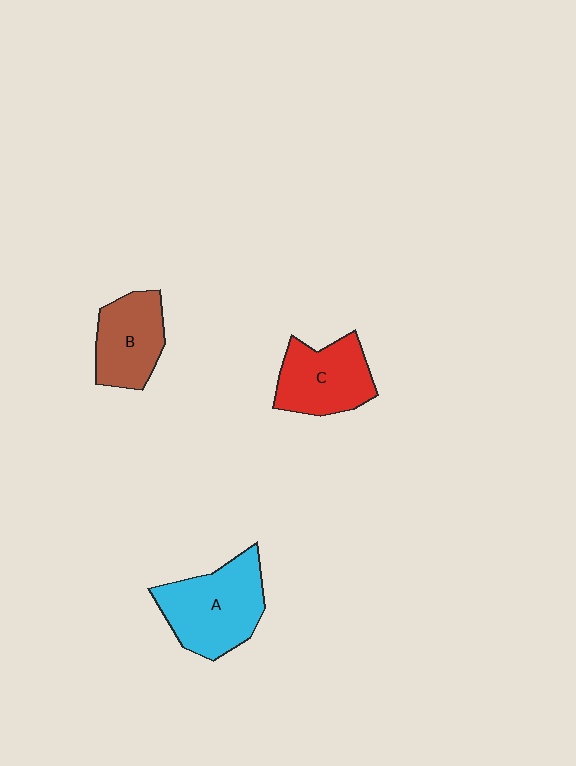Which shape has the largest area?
Shape A (cyan).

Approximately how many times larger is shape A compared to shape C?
Approximately 1.2 times.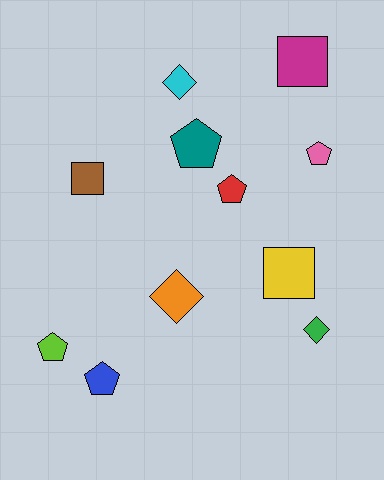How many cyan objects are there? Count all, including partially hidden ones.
There is 1 cyan object.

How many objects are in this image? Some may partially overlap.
There are 11 objects.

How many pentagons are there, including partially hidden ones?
There are 5 pentagons.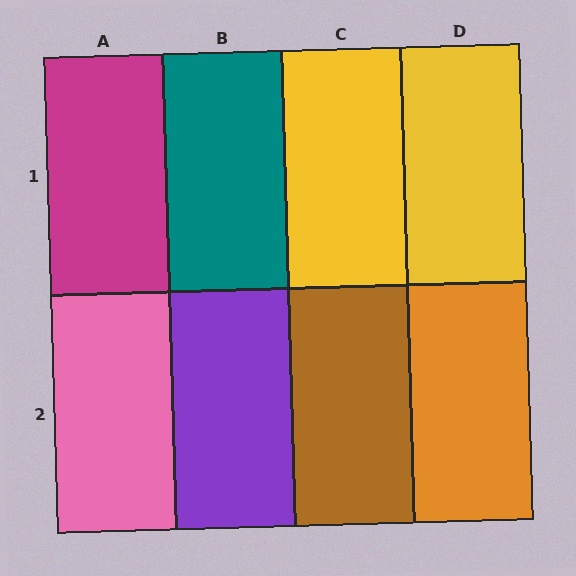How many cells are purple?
1 cell is purple.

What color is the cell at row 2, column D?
Orange.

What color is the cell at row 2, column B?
Purple.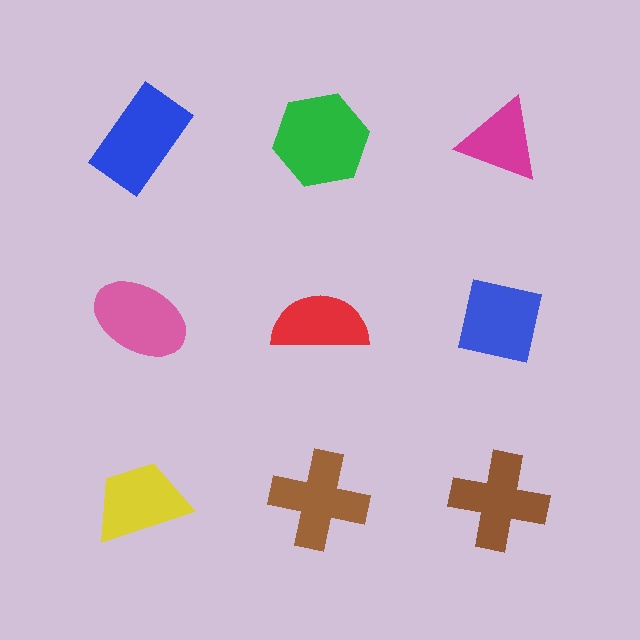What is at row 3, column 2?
A brown cross.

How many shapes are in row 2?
3 shapes.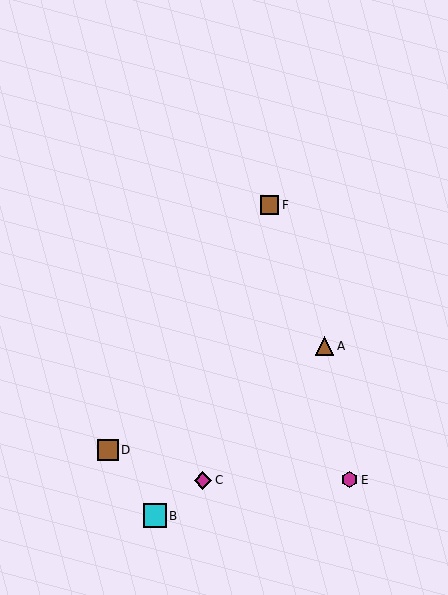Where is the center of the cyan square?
The center of the cyan square is at (155, 516).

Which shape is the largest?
The cyan square (labeled B) is the largest.